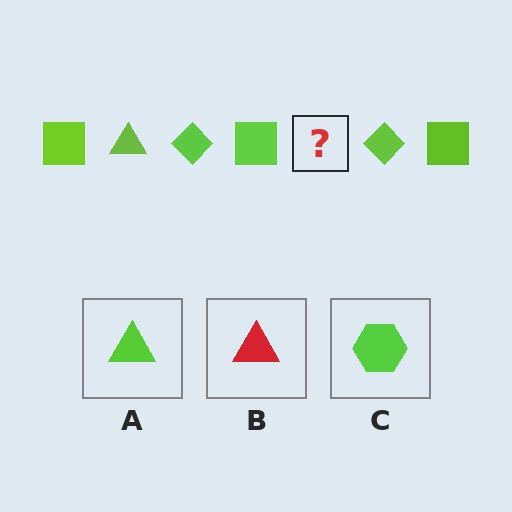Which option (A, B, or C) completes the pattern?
A.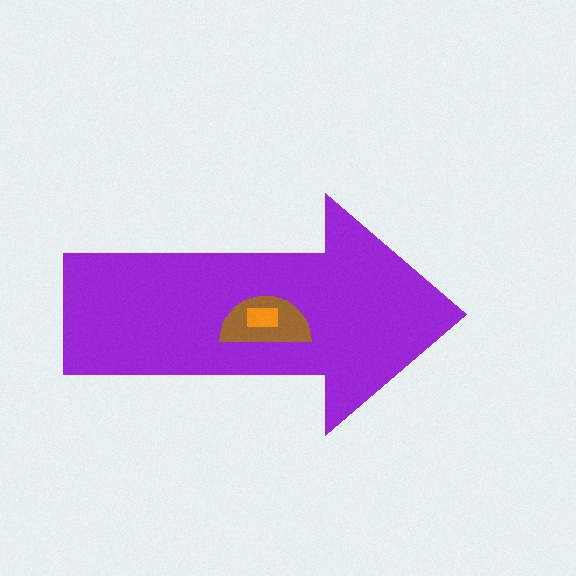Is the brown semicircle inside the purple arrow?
Yes.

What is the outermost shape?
The purple arrow.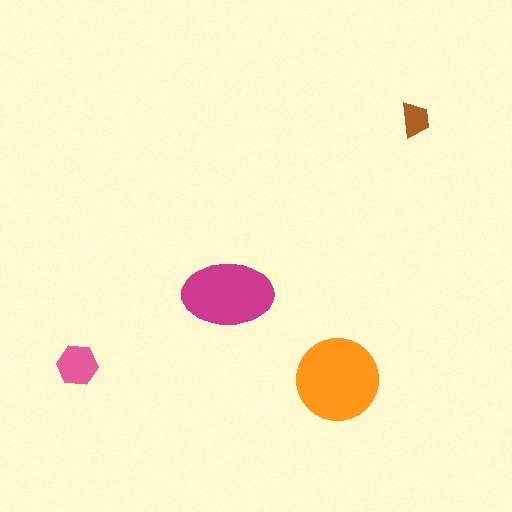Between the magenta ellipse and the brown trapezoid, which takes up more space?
The magenta ellipse.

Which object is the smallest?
The brown trapezoid.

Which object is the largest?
The orange circle.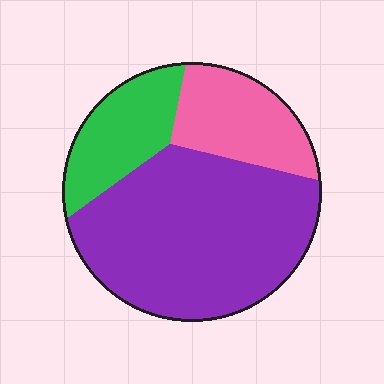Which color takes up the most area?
Purple, at roughly 60%.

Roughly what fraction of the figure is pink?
Pink covers about 20% of the figure.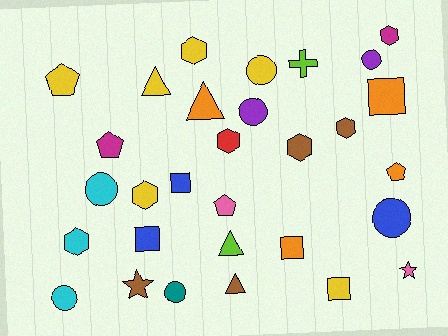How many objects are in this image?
There are 30 objects.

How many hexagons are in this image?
There are 7 hexagons.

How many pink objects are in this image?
There are 2 pink objects.